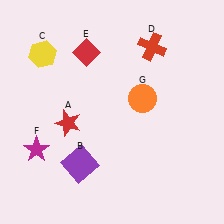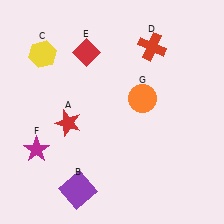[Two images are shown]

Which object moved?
The purple square (B) moved down.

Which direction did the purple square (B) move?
The purple square (B) moved down.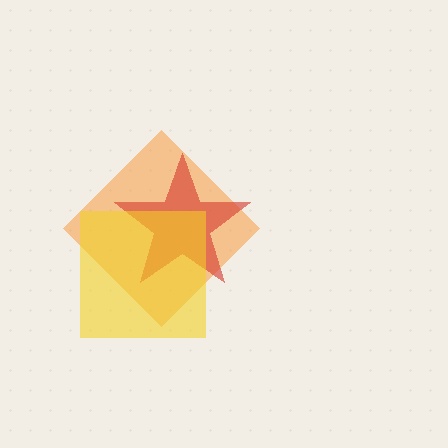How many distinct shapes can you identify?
There are 3 distinct shapes: an orange diamond, a red star, a yellow square.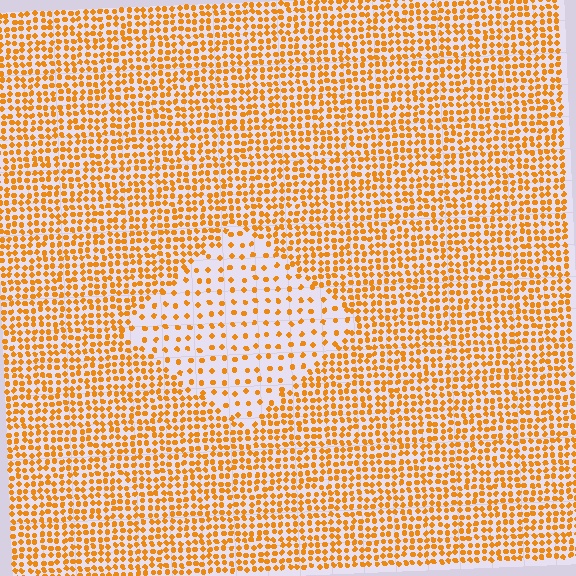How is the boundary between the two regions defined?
The boundary is defined by a change in element density (approximately 2.5x ratio). All elements are the same color, size, and shape.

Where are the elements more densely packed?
The elements are more densely packed outside the diamond boundary.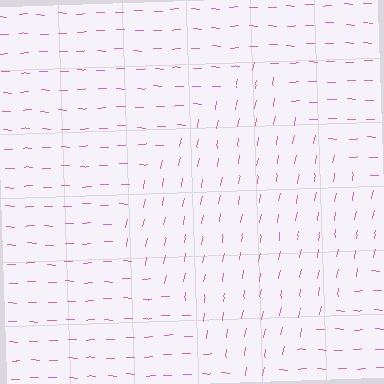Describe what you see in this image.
The image is filled with small pink line segments. A diamond region in the image has lines oriented differently from the surrounding lines, creating a visible texture boundary.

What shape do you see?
I see a diamond.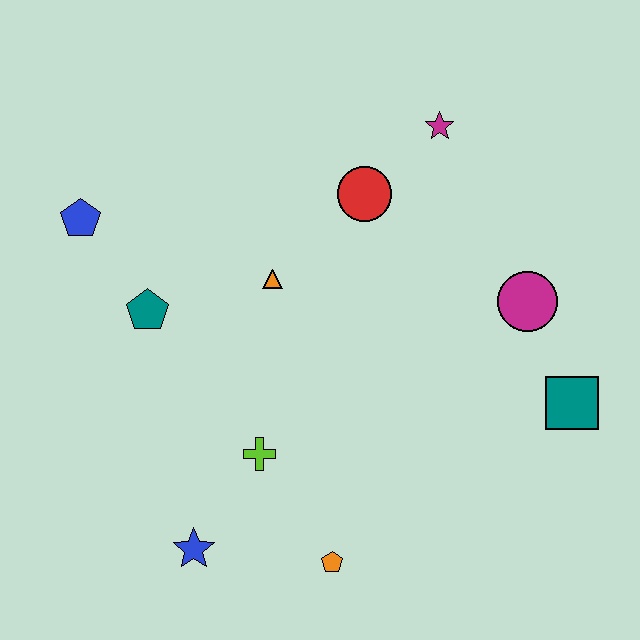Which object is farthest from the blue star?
The magenta star is farthest from the blue star.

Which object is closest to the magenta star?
The red circle is closest to the magenta star.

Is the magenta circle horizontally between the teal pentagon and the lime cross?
No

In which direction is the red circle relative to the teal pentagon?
The red circle is to the right of the teal pentagon.